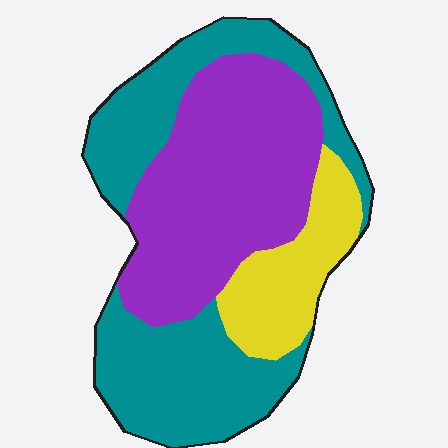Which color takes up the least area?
Yellow, at roughly 15%.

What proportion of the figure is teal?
Teal covers around 45% of the figure.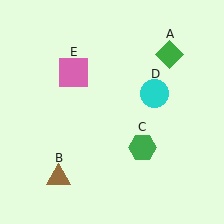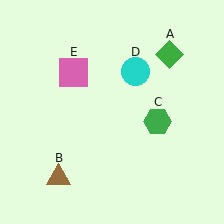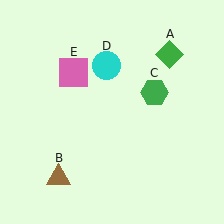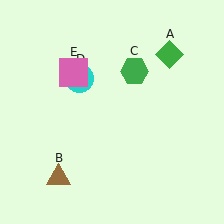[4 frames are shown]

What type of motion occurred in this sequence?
The green hexagon (object C), cyan circle (object D) rotated counterclockwise around the center of the scene.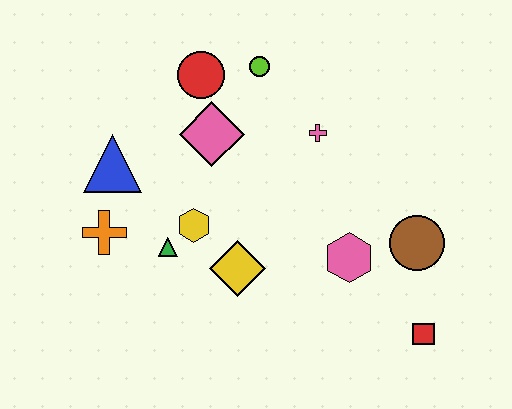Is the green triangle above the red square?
Yes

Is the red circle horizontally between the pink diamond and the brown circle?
No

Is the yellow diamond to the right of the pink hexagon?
No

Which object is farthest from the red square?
The blue triangle is farthest from the red square.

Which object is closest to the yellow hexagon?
The green triangle is closest to the yellow hexagon.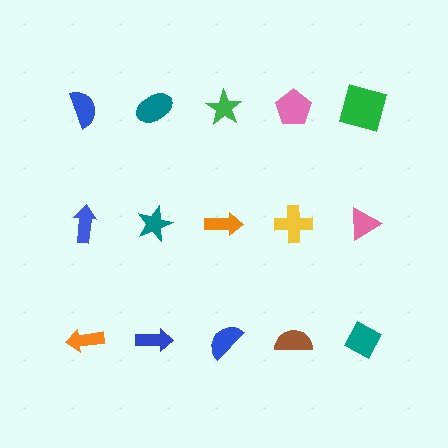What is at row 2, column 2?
A teal star.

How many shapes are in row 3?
5 shapes.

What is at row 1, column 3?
A green star.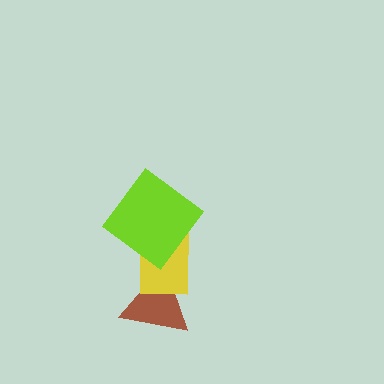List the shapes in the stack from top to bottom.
From top to bottom: the lime diamond, the yellow rectangle, the brown triangle.